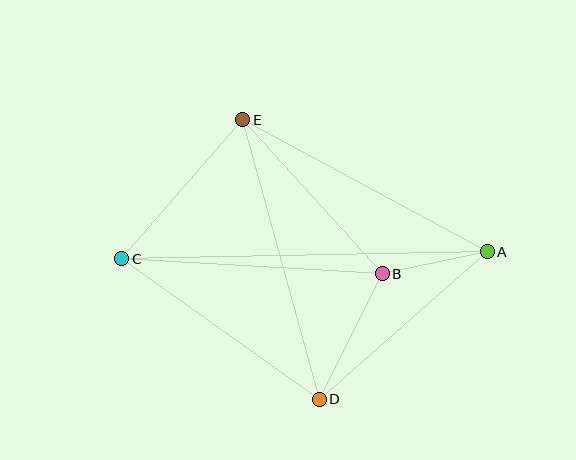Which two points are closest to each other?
Points A and B are closest to each other.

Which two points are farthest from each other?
Points A and C are farthest from each other.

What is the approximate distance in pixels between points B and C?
The distance between B and C is approximately 261 pixels.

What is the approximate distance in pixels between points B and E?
The distance between B and E is approximately 208 pixels.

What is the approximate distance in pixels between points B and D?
The distance between B and D is approximately 140 pixels.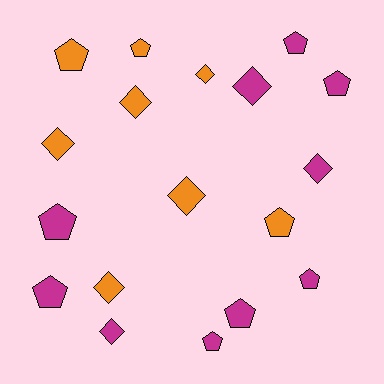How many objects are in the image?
There are 18 objects.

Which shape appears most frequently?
Pentagon, with 10 objects.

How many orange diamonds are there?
There are 5 orange diamonds.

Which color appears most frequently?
Magenta, with 10 objects.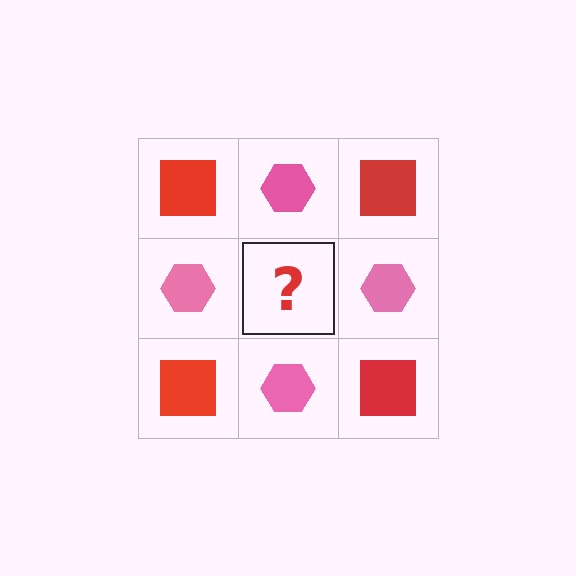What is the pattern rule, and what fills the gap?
The rule is that it alternates red square and pink hexagon in a checkerboard pattern. The gap should be filled with a red square.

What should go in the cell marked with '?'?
The missing cell should contain a red square.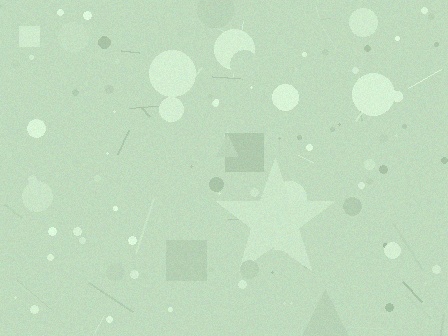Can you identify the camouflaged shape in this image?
The camouflaged shape is a star.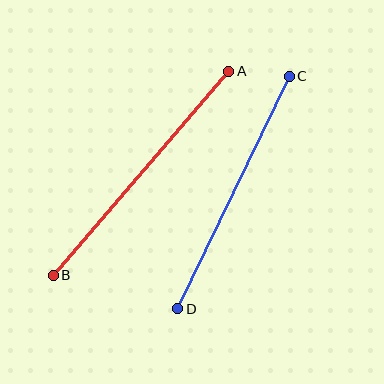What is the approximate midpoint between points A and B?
The midpoint is at approximately (141, 173) pixels.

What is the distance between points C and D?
The distance is approximately 258 pixels.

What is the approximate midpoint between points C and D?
The midpoint is at approximately (233, 192) pixels.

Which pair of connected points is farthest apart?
Points A and B are farthest apart.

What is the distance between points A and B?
The distance is approximately 269 pixels.